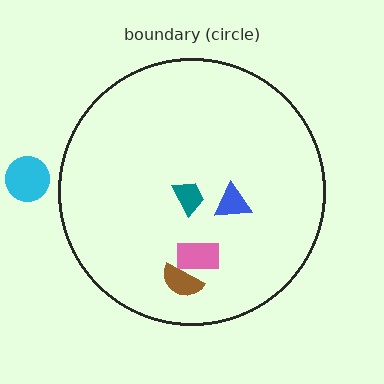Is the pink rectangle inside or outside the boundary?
Inside.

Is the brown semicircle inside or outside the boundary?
Inside.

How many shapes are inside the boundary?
4 inside, 1 outside.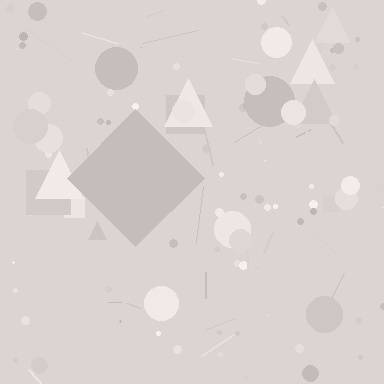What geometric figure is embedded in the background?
A diamond is embedded in the background.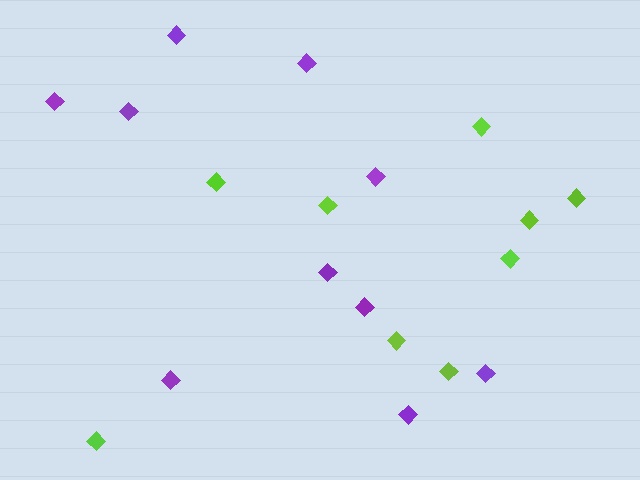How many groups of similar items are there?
There are 2 groups: one group of lime diamonds (9) and one group of purple diamonds (10).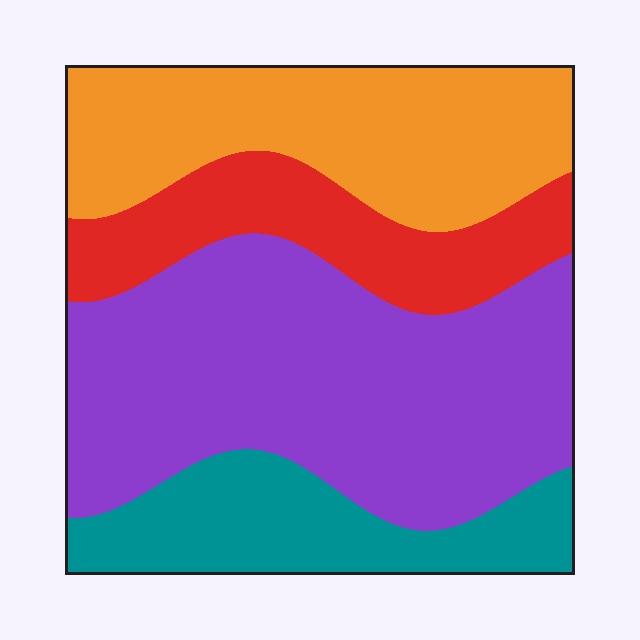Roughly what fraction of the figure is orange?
Orange covers 25% of the figure.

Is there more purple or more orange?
Purple.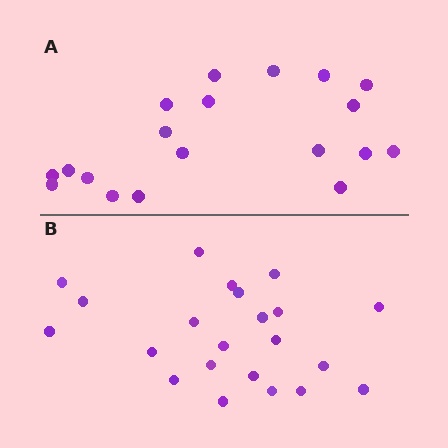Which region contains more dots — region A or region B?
Region B (the bottom region) has more dots.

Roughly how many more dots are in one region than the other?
Region B has just a few more — roughly 2 or 3 more dots than region A.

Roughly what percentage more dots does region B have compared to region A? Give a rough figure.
About 15% more.